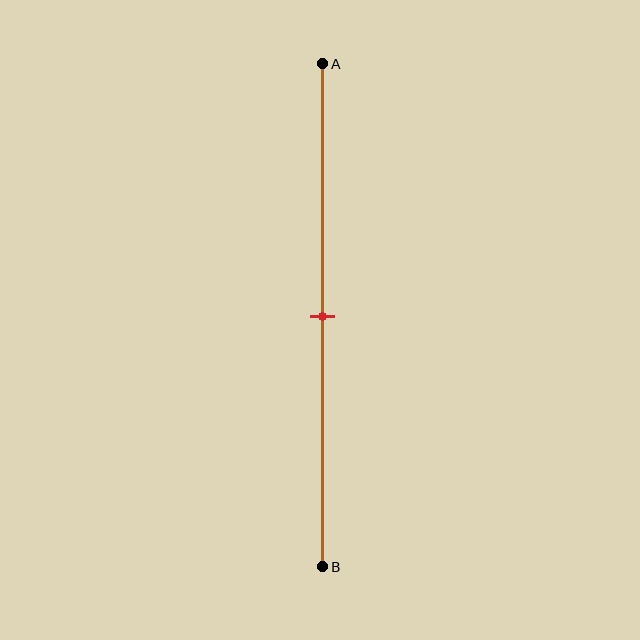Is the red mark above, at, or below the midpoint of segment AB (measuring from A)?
The red mark is approximately at the midpoint of segment AB.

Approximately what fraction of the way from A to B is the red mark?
The red mark is approximately 50% of the way from A to B.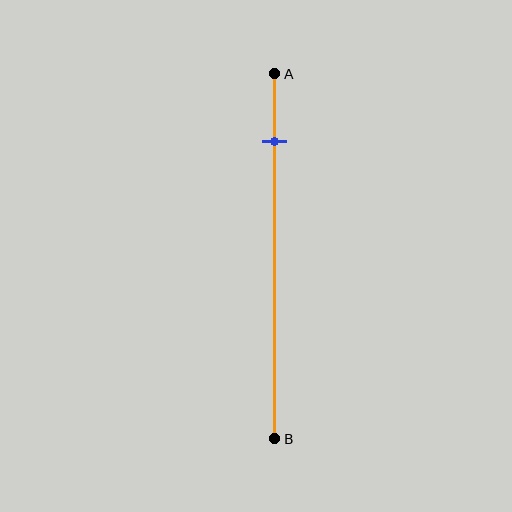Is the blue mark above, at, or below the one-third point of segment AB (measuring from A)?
The blue mark is above the one-third point of segment AB.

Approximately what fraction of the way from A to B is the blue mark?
The blue mark is approximately 20% of the way from A to B.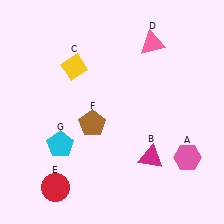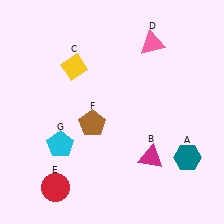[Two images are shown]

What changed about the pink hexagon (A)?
In Image 1, A is pink. In Image 2, it changed to teal.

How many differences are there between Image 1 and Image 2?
There is 1 difference between the two images.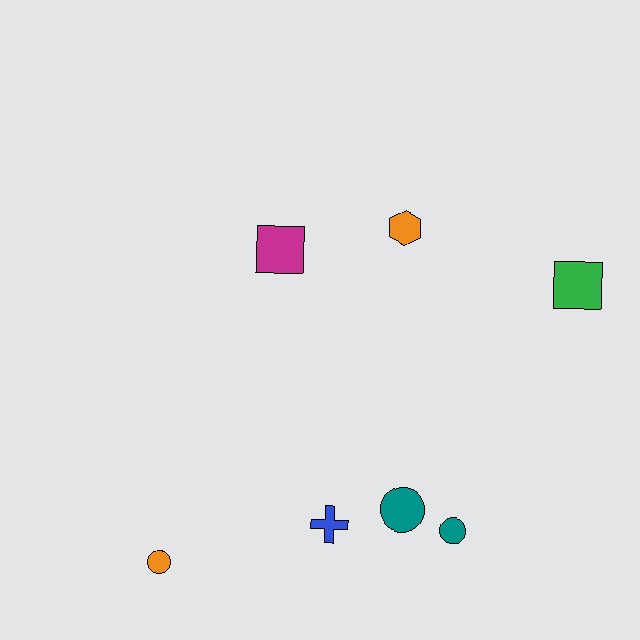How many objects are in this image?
There are 7 objects.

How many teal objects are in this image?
There are 2 teal objects.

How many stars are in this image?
There are no stars.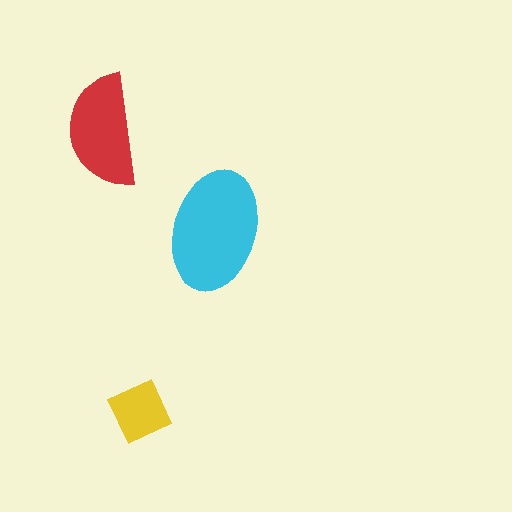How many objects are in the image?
There are 3 objects in the image.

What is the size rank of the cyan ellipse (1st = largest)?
1st.